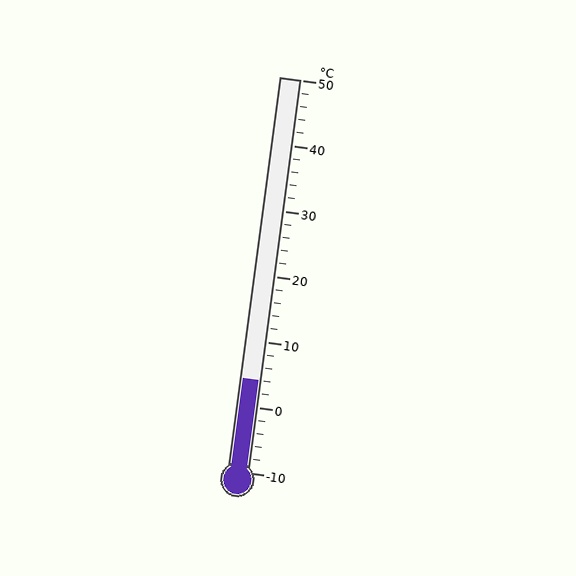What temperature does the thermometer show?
The thermometer shows approximately 4°C.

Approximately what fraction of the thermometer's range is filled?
The thermometer is filled to approximately 25% of its range.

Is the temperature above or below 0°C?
The temperature is above 0°C.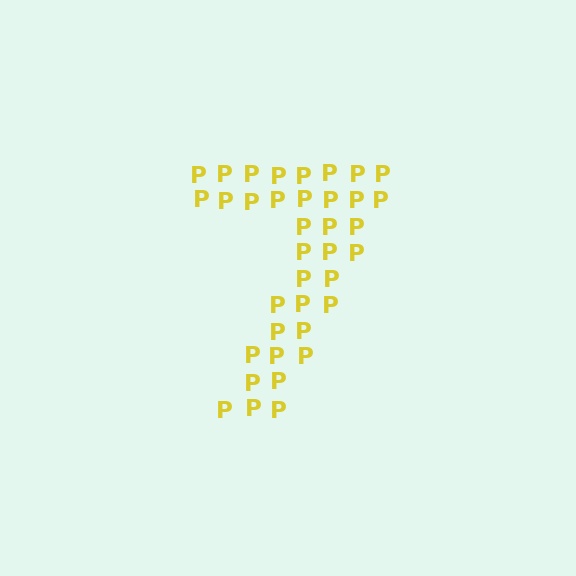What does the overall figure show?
The overall figure shows the digit 7.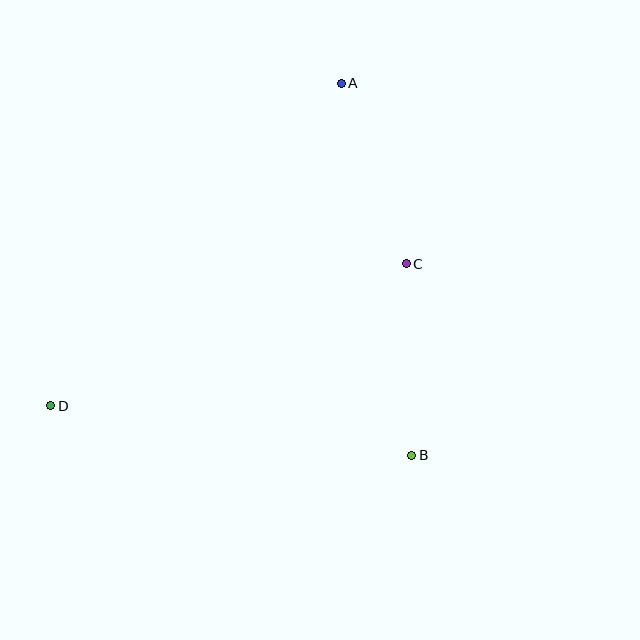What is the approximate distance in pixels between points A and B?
The distance between A and B is approximately 379 pixels.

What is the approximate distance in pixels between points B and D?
The distance between B and D is approximately 364 pixels.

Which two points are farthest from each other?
Points A and D are farthest from each other.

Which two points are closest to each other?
Points B and C are closest to each other.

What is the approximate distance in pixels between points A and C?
The distance between A and C is approximately 192 pixels.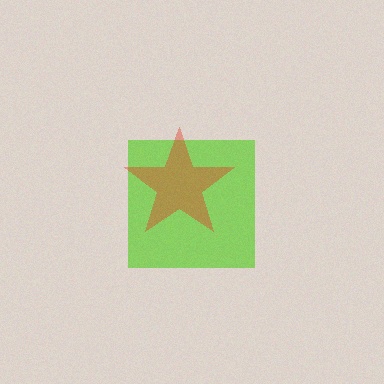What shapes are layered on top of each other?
The layered shapes are: a lime square, a red star.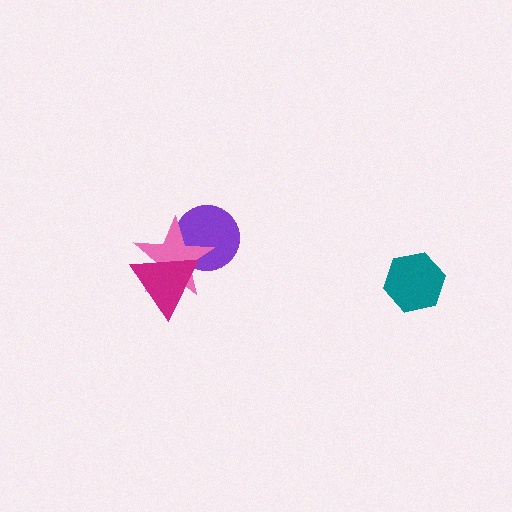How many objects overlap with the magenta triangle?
2 objects overlap with the magenta triangle.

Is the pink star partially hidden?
Yes, it is partially covered by another shape.